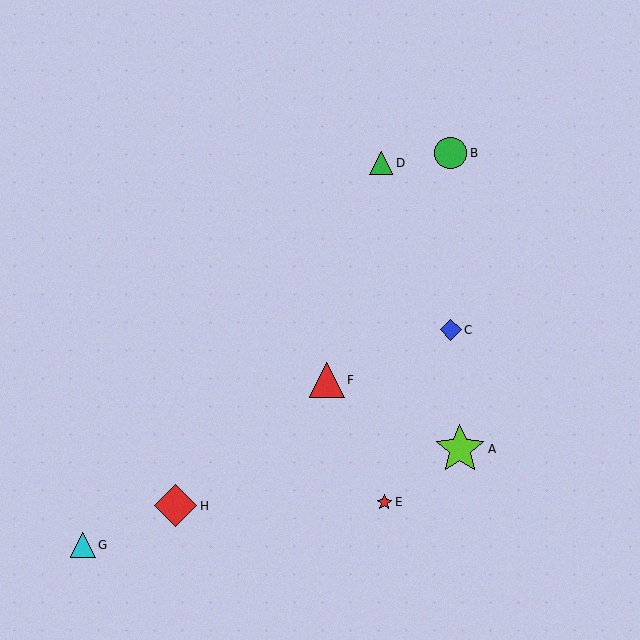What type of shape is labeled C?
Shape C is a blue diamond.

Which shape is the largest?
The lime star (labeled A) is the largest.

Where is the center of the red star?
The center of the red star is at (384, 502).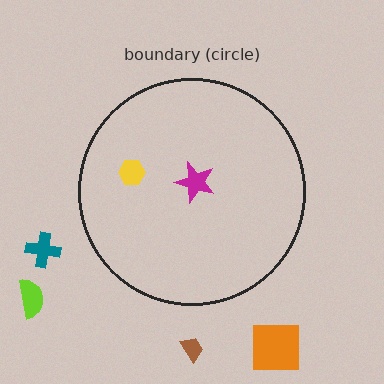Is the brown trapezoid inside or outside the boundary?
Outside.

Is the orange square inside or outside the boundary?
Outside.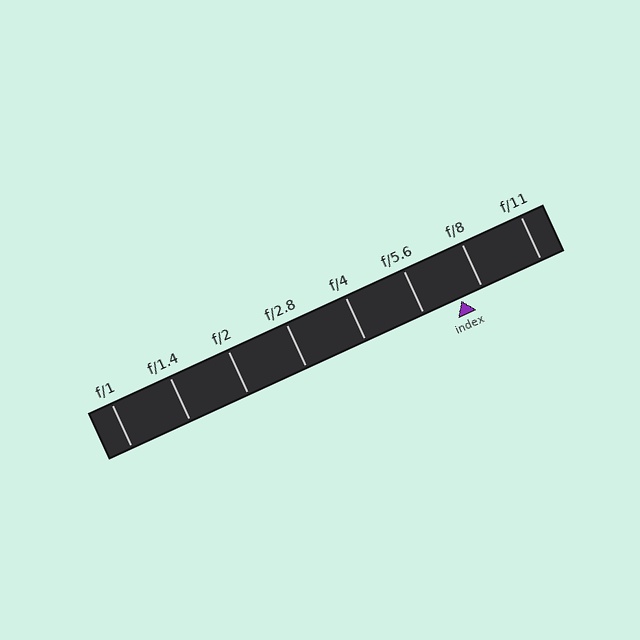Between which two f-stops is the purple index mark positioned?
The index mark is between f/5.6 and f/8.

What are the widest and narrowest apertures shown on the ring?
The widest aperture shown is f/1 and the narrowest is f/11.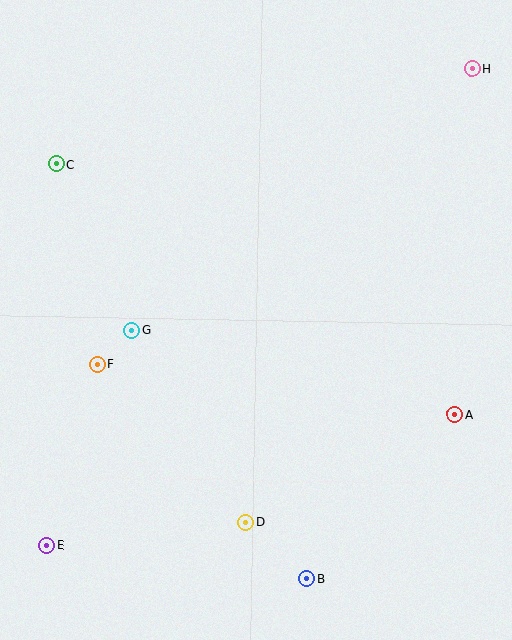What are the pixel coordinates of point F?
Point F is at (97, 364).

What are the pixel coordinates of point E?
Point E is at (47, 546).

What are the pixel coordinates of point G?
Point G is at (131, 330).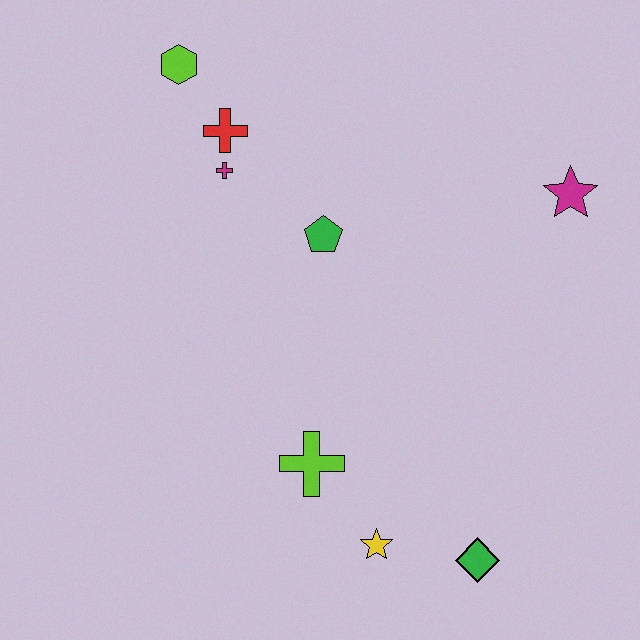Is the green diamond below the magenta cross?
Yes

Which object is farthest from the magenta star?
The lime hexagon is farthest from the magenta star.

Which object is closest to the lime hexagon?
The red cross is closest to the lime hexagon.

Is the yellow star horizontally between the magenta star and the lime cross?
Yes